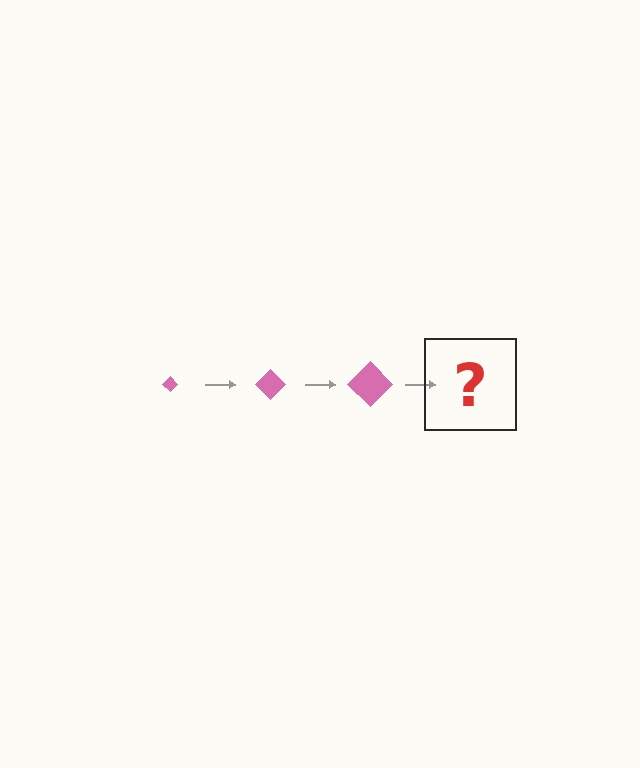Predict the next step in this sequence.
The next step is a pink diamond, larger than the previous one.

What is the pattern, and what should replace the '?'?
The pattern is that the diamond gets progressively larger each step. The '?' should be a pink diamond, larger than the previous one.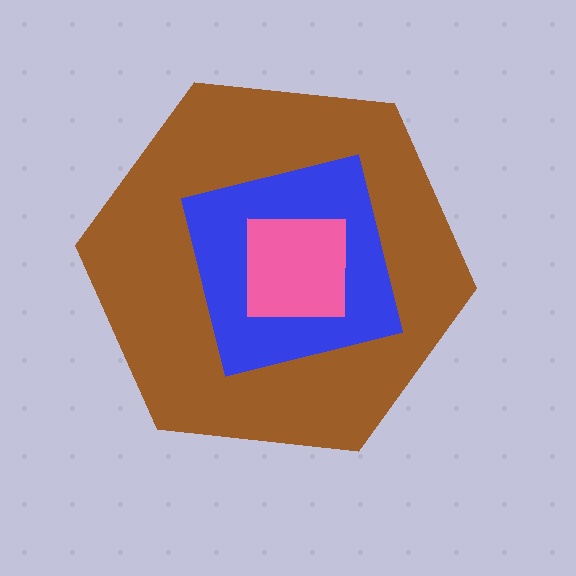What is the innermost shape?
The pink square.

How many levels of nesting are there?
3.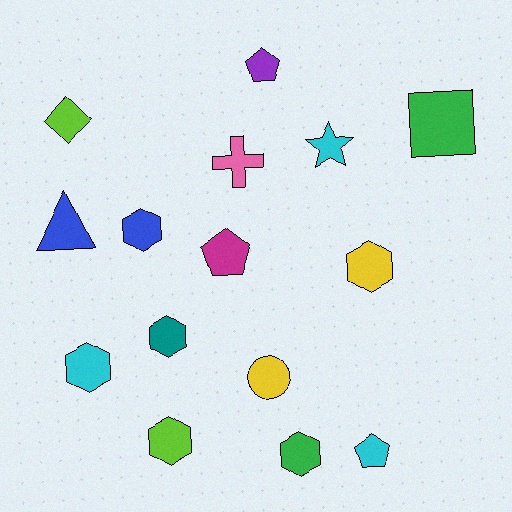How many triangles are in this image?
There is 1 triangle.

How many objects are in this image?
There are 15 objects.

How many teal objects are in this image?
There is 1 teal object.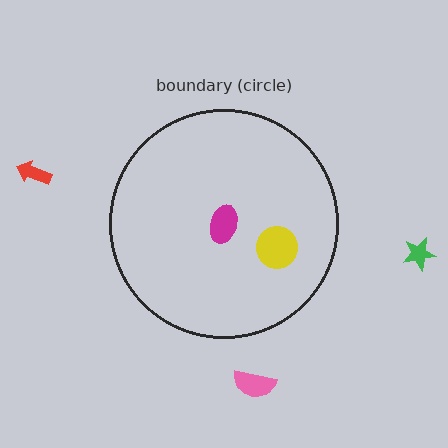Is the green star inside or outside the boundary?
Outside.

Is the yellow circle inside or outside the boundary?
Inside.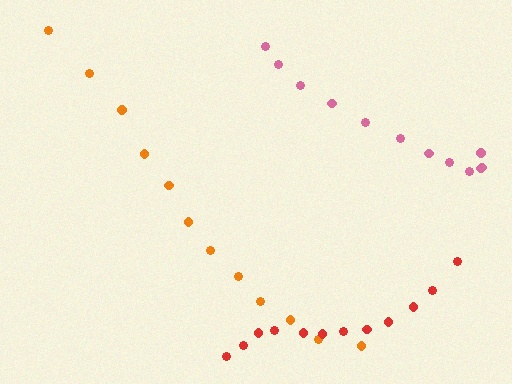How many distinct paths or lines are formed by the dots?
There are 3 distinct paths.